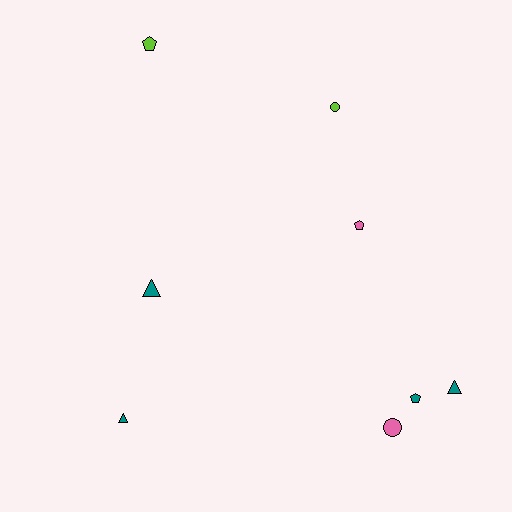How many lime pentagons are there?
There is 1 lime pentagon.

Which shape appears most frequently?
Pentagon, with 3 objects.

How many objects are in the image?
There are 8 objects.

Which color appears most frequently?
Teal, with 4 objects.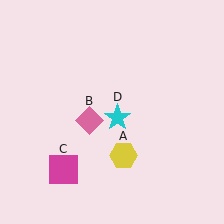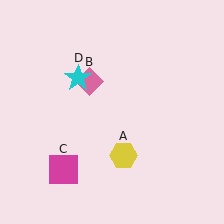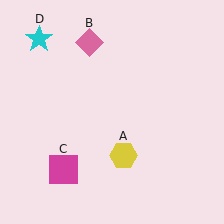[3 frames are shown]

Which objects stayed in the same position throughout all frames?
Yellow hexagon (object A) and magenta square (object C) remained stationary.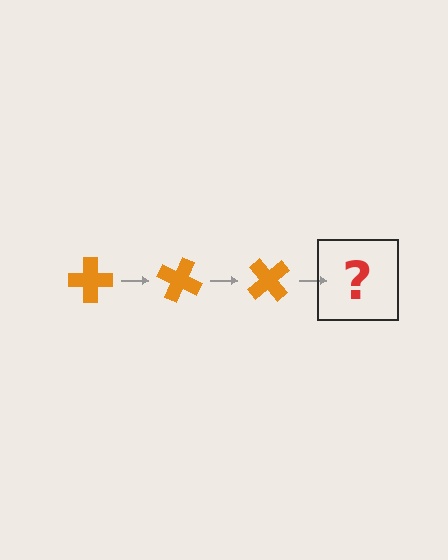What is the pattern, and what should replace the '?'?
The pattern is that the cross rotates 25 degrees each step. The '?' should be an orange cross rotated 75 degrees.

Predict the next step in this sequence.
The next step is an orange cross rotated 75 degrees.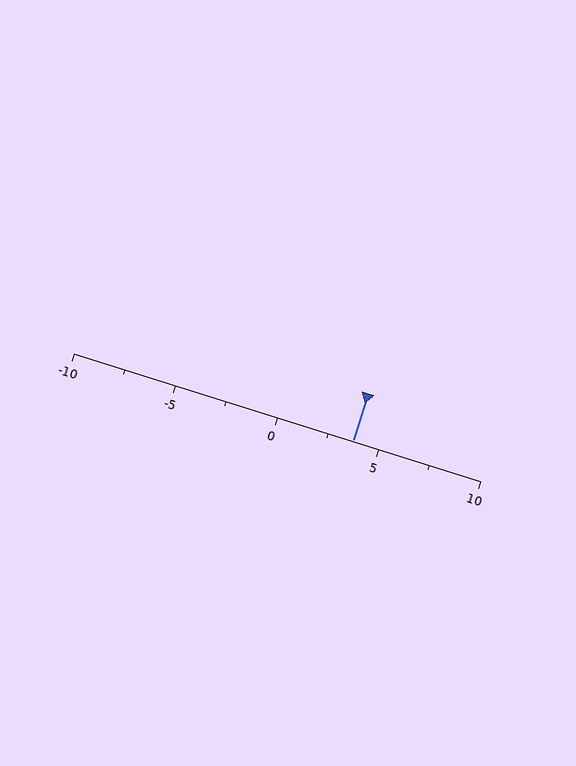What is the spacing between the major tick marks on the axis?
The major ticks are spaced 5 apart.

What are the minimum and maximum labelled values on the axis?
The axis runs from -10 to 10.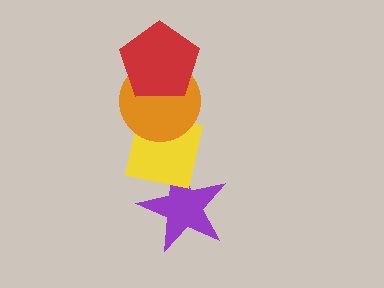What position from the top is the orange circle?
The orange circle is 2nd from the top.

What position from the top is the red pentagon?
The red pentagon is 1st from the top.